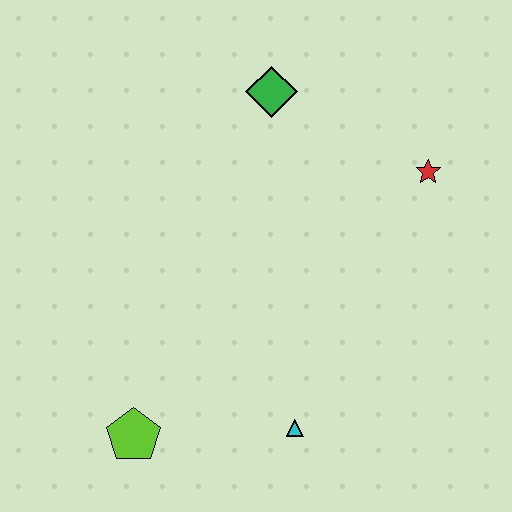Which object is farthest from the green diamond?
The lime pentagon is farthest from the green diamond.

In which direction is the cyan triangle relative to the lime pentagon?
The cyan triangle is to the right of the lime pentagon.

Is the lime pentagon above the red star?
No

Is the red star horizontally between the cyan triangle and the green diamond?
No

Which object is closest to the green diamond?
The red star is closest to the green diamond.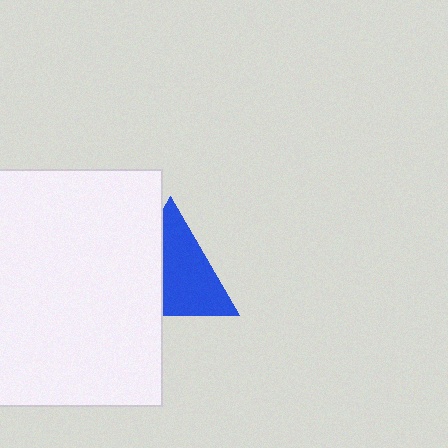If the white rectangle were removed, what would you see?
You would see the complete blue triangle.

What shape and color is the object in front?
The object in front is a white rectangle.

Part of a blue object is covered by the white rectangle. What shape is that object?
It is a triangle.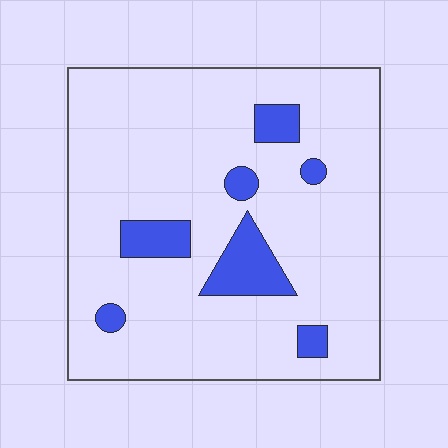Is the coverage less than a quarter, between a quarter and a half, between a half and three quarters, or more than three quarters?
Less than a quarter.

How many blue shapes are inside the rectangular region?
7.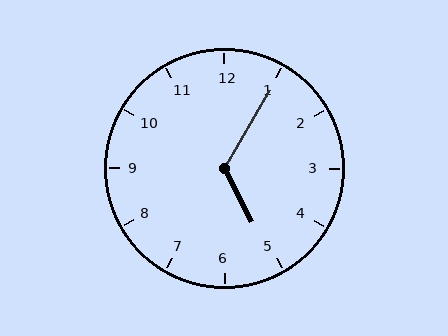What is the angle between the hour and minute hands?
Approximately 122 degrees.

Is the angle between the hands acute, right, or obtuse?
It is obtuse.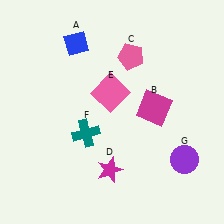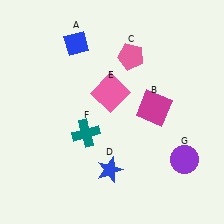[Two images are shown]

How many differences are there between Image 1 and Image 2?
There is 1 difference between the two images.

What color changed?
The star (D) changed from magenta in Image 1 to blue in Image 2.